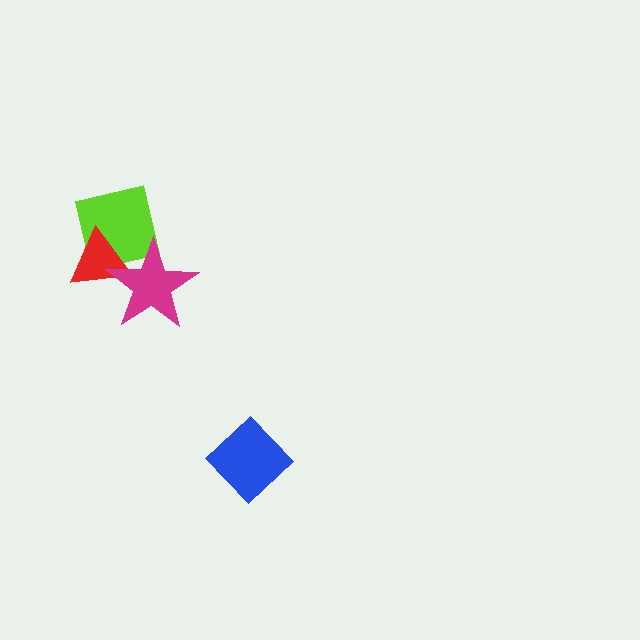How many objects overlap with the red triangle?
2 objects overlap with the red triangle.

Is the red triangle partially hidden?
Yes, it is partially covered by another shape.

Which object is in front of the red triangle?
The magenta star is in front of the red triangle.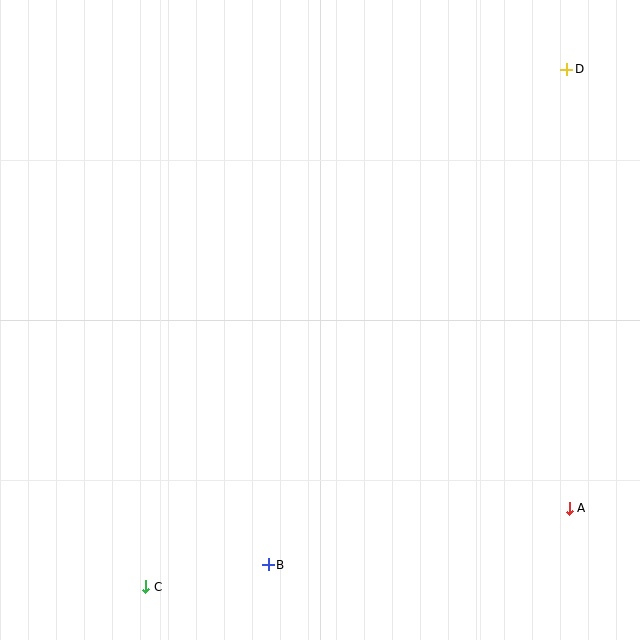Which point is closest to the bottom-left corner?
Point C is closest to the bottom-left corner.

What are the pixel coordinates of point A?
Point A is at (569, 508).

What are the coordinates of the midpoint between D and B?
The midpoint between D and B is at (418, 317).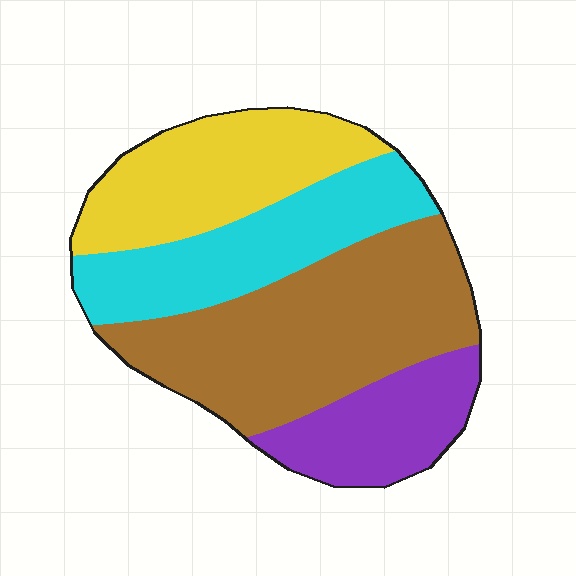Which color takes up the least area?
Purple, at roughly 15%.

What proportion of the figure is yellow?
Yellow covers 23% of the figure.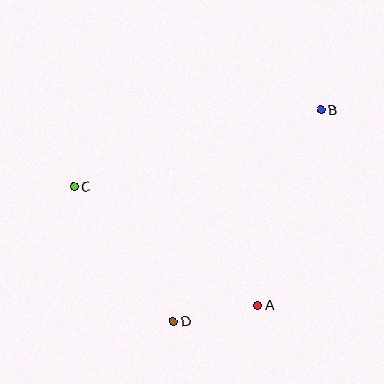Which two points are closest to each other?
Points A and D are closest to each other.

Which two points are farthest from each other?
Points B and C are farthest from each other.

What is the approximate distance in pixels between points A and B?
The distance between A and B is approximately 205 pixels.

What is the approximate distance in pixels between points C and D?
The distance between C and D is approximately 168 pixels.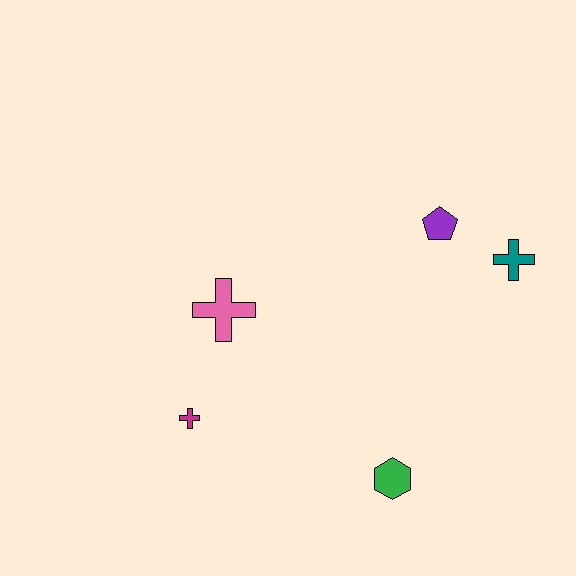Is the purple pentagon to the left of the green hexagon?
No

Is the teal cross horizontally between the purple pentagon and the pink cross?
No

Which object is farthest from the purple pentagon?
The magenta cross is farthest from the purple pentagon.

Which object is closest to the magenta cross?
The pink cross is closest to the magenta cross.